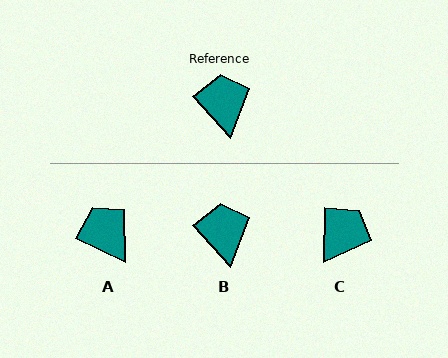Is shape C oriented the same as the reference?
No, it is off by about 43 degrees.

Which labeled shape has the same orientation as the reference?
B.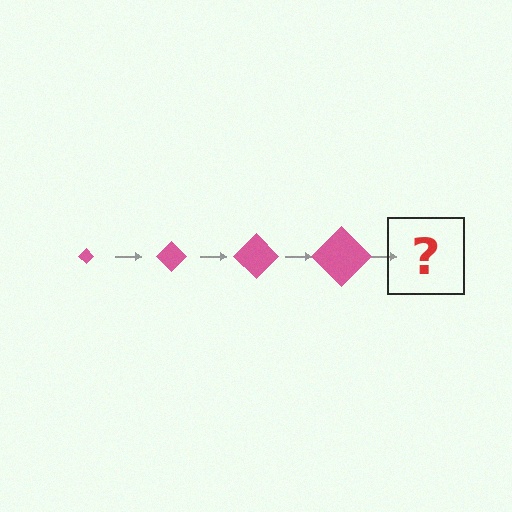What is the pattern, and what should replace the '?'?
The pattern is that the diamond gets progressively larger each step. The '?' should be a pink diamond, larger than the previous one.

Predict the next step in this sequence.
The next step is a pink diamond, larger than the previous one.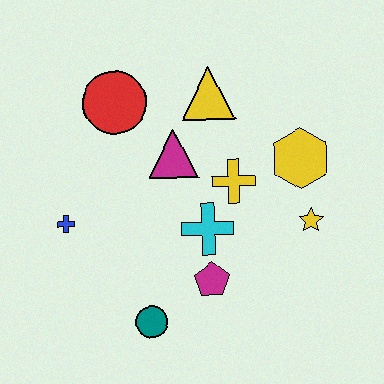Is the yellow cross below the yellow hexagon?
Yes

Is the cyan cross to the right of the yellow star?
No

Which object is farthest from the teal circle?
The yellow triangle is farthest from the teal circle.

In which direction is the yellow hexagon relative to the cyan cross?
The yellow hexagon is to the right of the cyan cross.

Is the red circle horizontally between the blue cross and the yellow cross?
Yes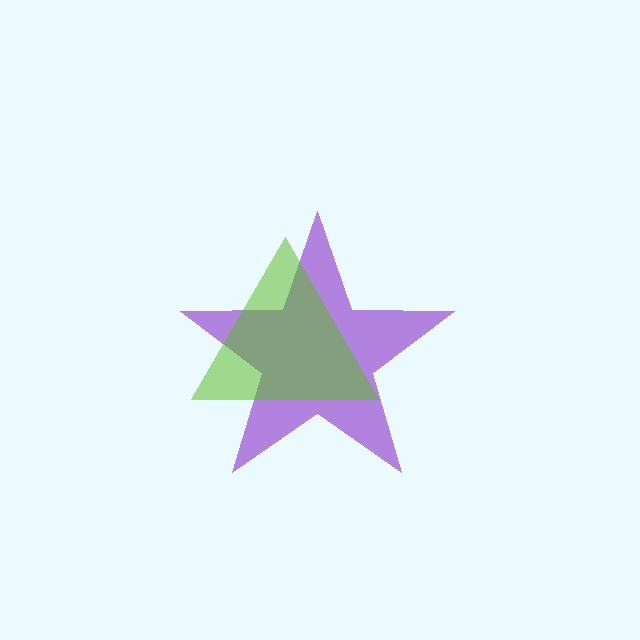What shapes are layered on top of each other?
The layered shapes are: a purple star, a lime triangle.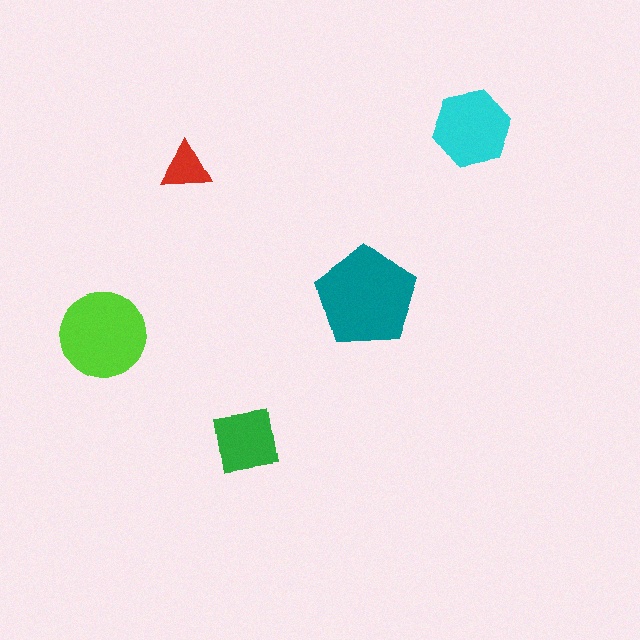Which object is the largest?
The teal pentagon.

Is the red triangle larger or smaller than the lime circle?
Smaller.